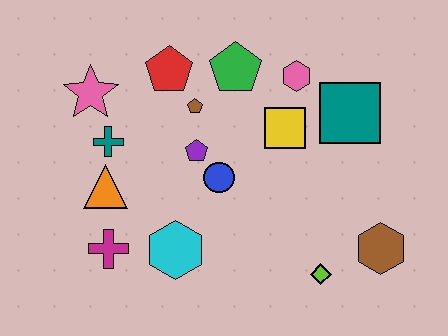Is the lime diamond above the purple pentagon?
No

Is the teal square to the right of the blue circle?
Yes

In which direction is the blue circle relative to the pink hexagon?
The blue circle is below the pink hexagon.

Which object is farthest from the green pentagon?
The brown hexagon is farthest from the green pentagon.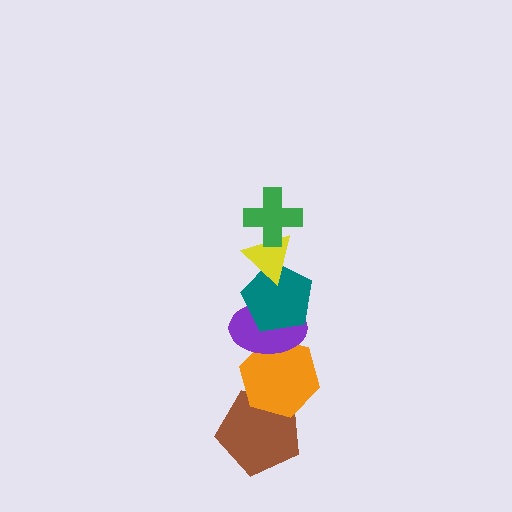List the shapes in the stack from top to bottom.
From top to bottom: the green cross, the yellow triangle, the teal pentagon, the purple ellipse, the orange hexagon, the brown pentagon.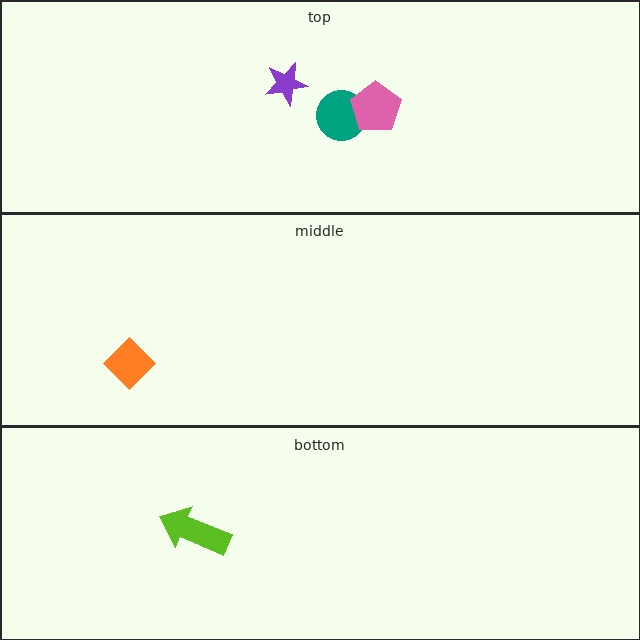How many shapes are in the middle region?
1.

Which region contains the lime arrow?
The bottom region.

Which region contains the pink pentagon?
The top region.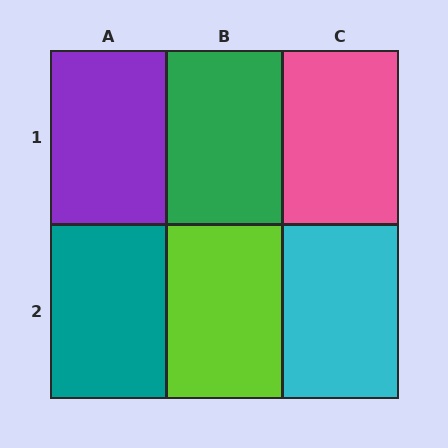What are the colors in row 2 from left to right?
Teal, lime, cyan.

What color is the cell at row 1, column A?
Purple.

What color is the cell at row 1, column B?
Green.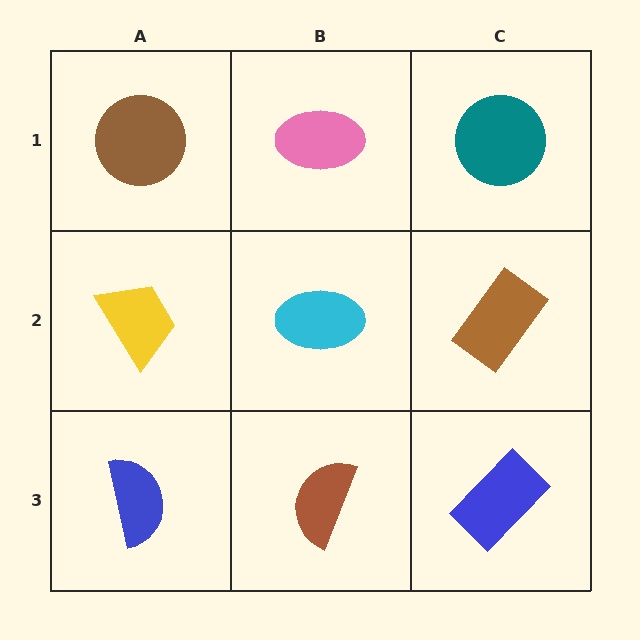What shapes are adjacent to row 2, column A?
A brown circle (row 1, column A), a blue semicircle (row 3, column A), a cyan ellipse (row 2, column B).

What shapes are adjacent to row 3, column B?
A cyan ellipse (row 2, column B), a blue semicircle (row 3, column A), a blue rectangle (row 3, column C).